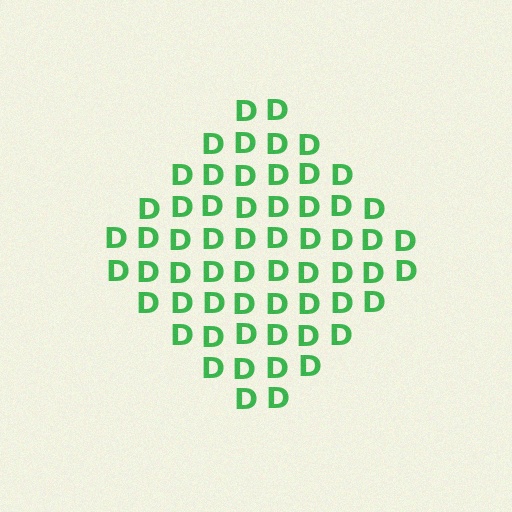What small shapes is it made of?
It is made of small letter D's.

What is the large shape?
The large shape is a diamond.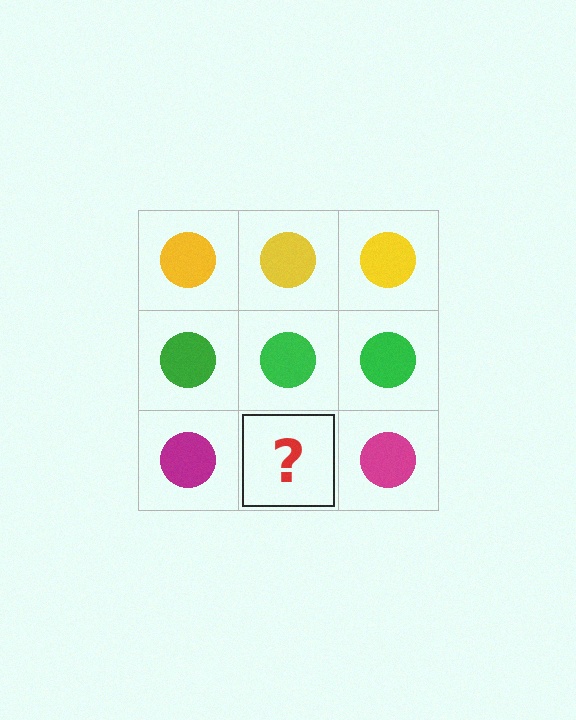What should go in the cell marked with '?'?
The missing cell should contain a magenta circle.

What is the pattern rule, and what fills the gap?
The rule is that each row has a consistent color. The gap should be filled with a magenta circle.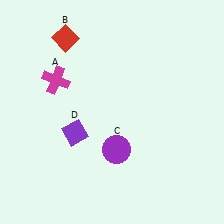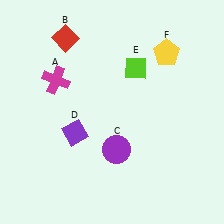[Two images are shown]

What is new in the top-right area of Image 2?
A lime diamond (E) was added in the top-right area of Image 2.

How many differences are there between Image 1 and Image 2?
There are 2 differences between the two images.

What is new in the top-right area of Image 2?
A yellow pentagon (F) was added in the top-right area of Image 2.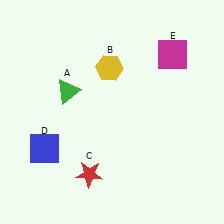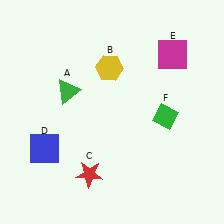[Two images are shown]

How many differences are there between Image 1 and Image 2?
There is 1 difference between the two images.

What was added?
A green diamond (F) was added in Image 2.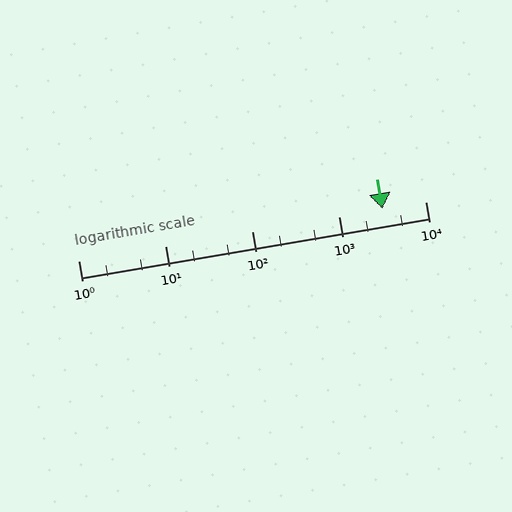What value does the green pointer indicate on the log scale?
The pointer indicates approximately 3200.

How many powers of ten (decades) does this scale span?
The scale spans 4 decades, from 1 to 10000.